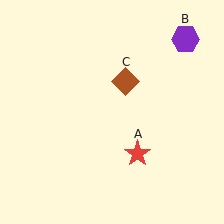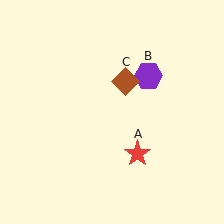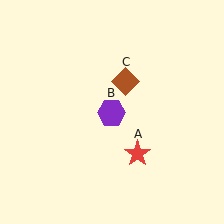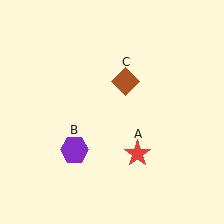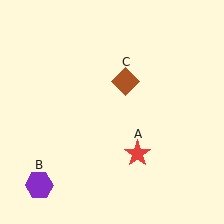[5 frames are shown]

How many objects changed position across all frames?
1 object changed position: purple hexagon (object B).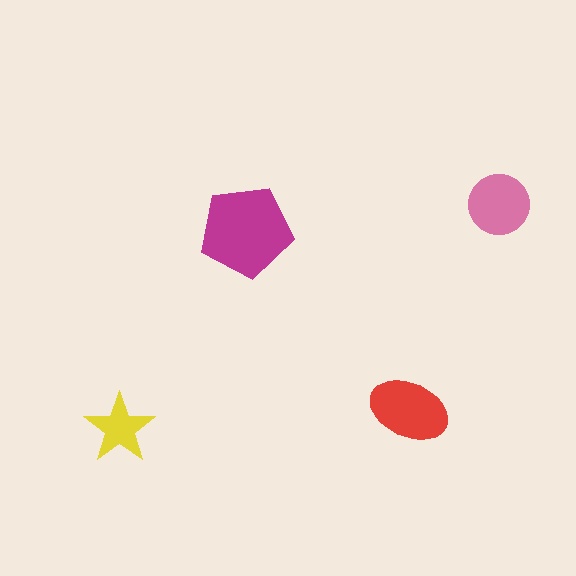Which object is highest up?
The pink circle is topmost.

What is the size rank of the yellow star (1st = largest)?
4th.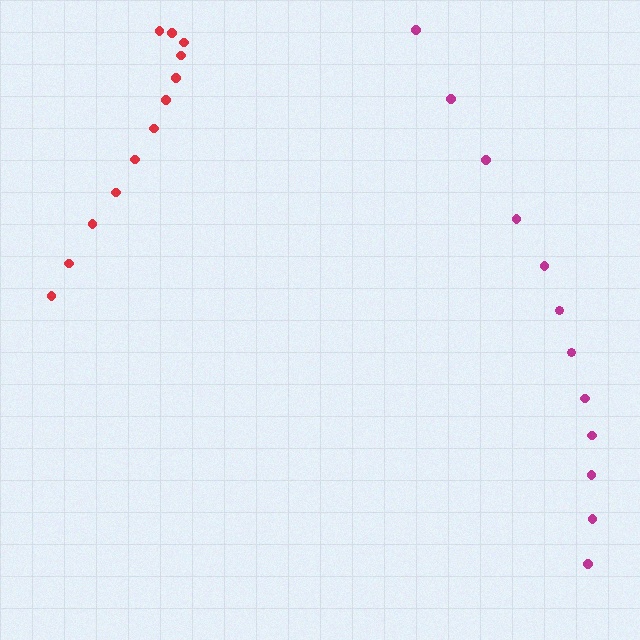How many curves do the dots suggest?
There are 2 distinct paths.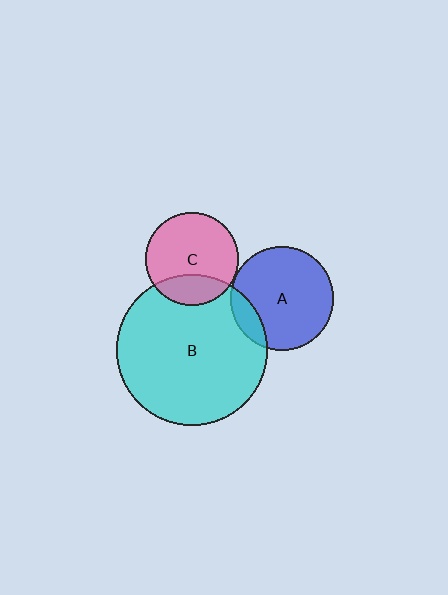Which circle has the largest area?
Circle B (cyan).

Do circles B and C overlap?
Yes.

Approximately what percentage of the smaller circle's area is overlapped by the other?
Approximately 25%.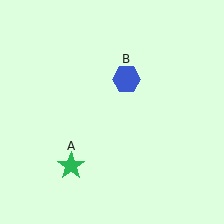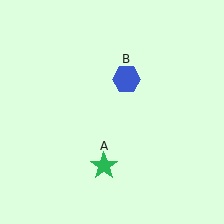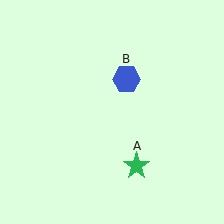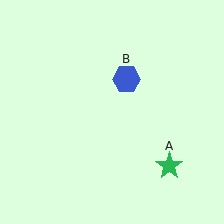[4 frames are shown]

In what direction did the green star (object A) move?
The green star (object A) moved right.